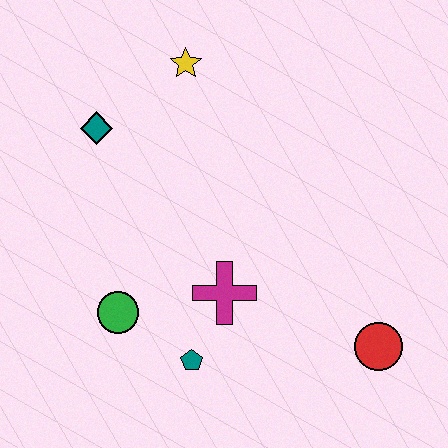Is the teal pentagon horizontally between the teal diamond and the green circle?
No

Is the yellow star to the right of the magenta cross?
No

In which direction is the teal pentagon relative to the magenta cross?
The teal pentagon is below the magenta cross.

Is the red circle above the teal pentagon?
Yes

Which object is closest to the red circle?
The magenta cross is closest to the red circle.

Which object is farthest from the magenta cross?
The yellow star is farthest from the magenta cross.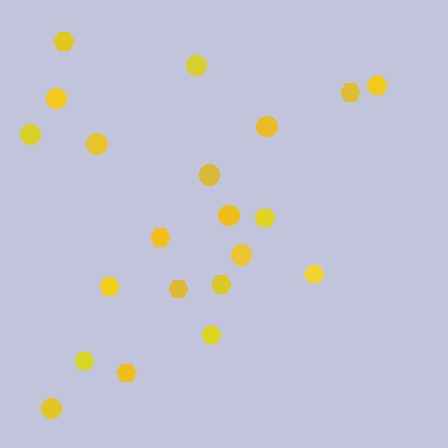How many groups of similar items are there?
There are 2 groups: one group of circles (9) and one group of hexagons (12).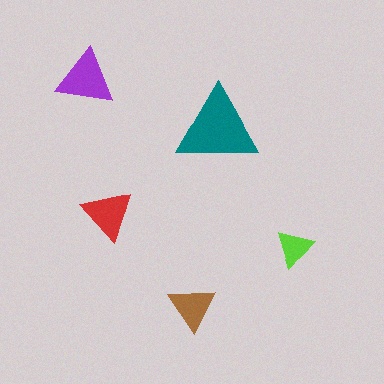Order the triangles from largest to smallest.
the teal one, the purple one, the red one, the brown one, the lime one.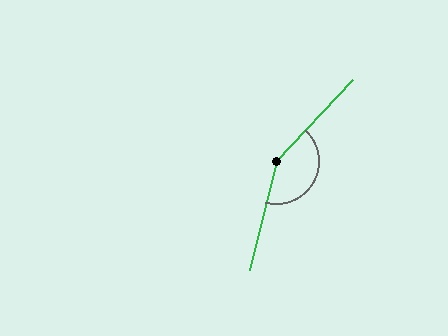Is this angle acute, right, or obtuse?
It is obtuse.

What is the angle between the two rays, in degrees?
Approximately 151 degrees.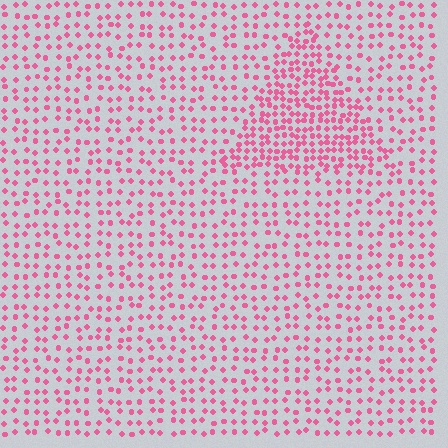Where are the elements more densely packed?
The elements are more densely packed inside the triangle boundary.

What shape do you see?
I see a triangle.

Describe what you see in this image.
The image contains small pink elements arranged at two different densities. A triangle-shaped region is visible where the elements are more densely packed than the surrounding area.